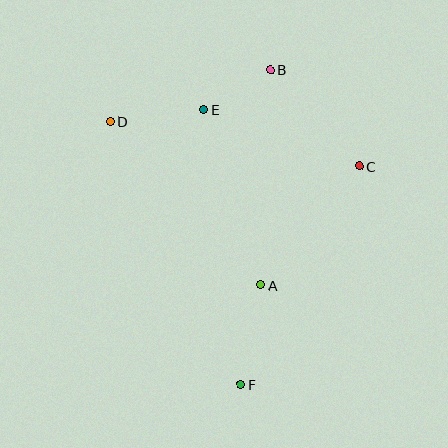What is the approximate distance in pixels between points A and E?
The distance between A and E is approximately 185 pixels.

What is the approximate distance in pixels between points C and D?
The distance between C and D is approximately 253 pixels.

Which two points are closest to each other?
Points B and E are closest to each other.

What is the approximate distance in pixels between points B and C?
The distance between B and C is approximately 131 pixels.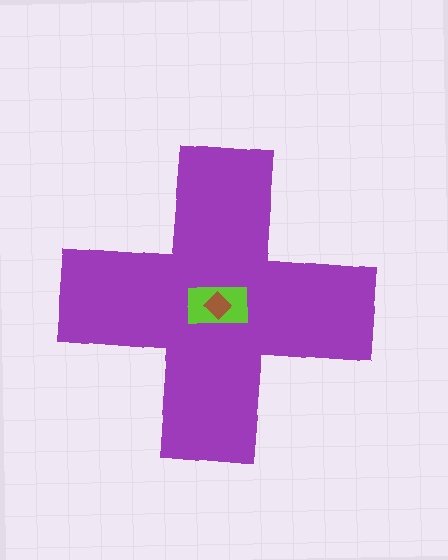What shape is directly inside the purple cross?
The lime rectangle.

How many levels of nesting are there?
3.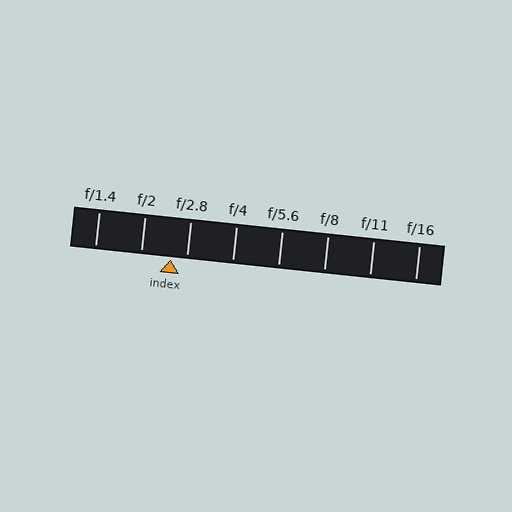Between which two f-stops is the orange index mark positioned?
The index mark is between f/2 and f/2.8.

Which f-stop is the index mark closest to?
The index mark is closest to f/2.8.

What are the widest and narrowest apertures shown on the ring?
The widest aperture shown is f/1.4 and the narrowest is f/16.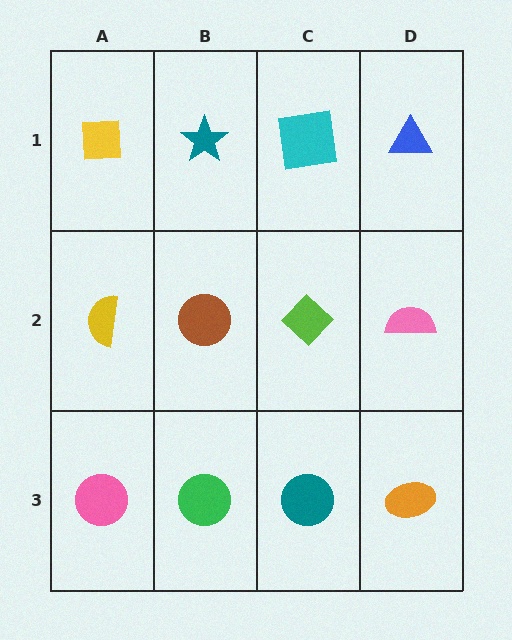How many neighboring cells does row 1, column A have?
2.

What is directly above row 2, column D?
A blue triangle.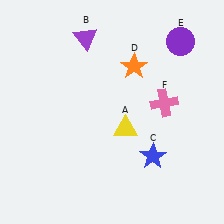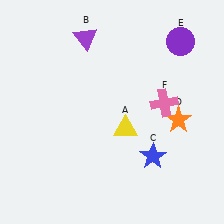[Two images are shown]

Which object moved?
The orange star (D) moved down.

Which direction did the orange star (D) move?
The orange star (D) moved down.